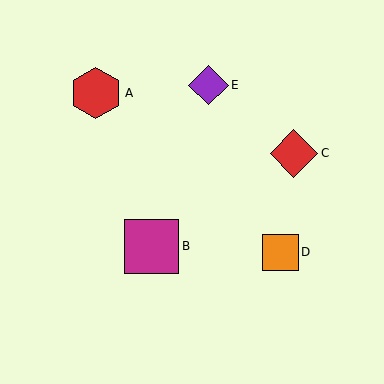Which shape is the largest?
The magenta square (labeled B) is the largest.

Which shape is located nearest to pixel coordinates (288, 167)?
The red diamond (labeled C) at (294, 153) is nearest to that location.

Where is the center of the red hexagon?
The center of the red hexagon is at (96, 93).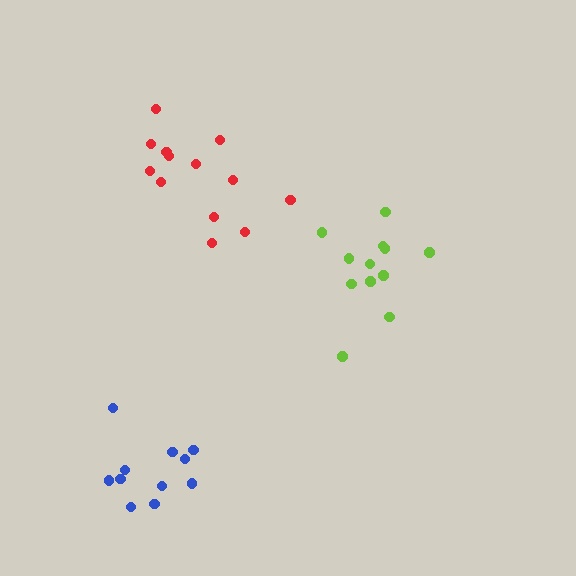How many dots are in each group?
Group 1: 12 dots, Group 2: 11 dots, Group 3: 13 dots (36 total).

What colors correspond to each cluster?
The clusters are colored: lime, blue, red.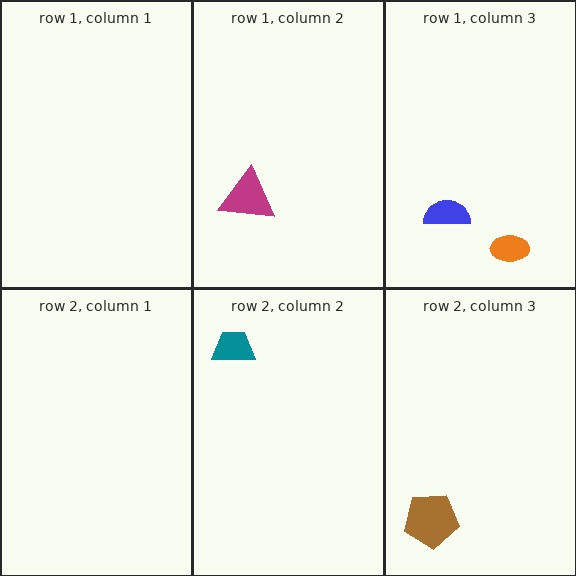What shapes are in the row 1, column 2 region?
The magenta triangle.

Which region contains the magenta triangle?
The row 1, column 2 region.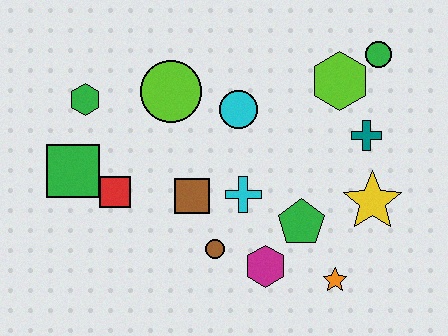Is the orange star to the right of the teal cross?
No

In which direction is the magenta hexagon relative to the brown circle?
The magenta hexagon is to the right of the brown circle.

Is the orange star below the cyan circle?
Yes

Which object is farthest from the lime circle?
The orange star is farthest from the lime circle.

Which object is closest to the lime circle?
The cyan circle is closest to the lime circle.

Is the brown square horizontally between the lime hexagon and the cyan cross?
No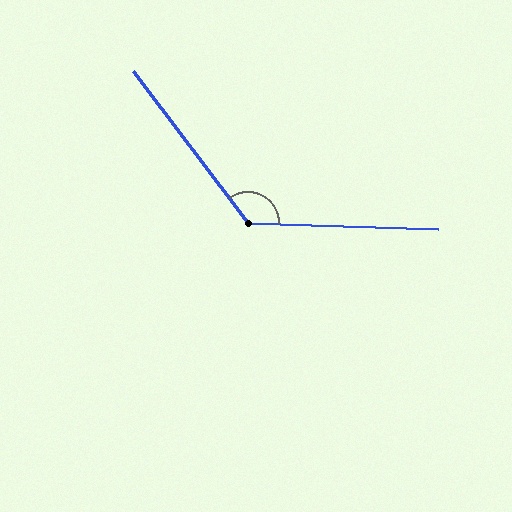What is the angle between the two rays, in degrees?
Approximately 129 degrees.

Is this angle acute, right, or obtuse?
It is obtuse.